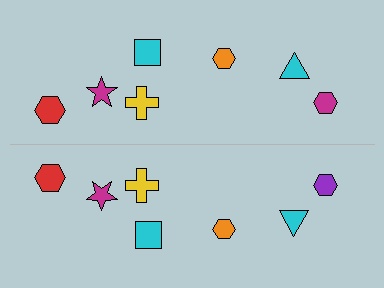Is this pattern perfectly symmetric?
No, the pattern is not perfectly symmetric. The purple hexagon on the bottom side breaks the symmetry — its mirror counterpart is magenta.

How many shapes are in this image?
There are 14 shapes in this image.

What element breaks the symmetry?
The purple hexagon on the bottom side breaks the symmetry — its mirror counterpart is magenta.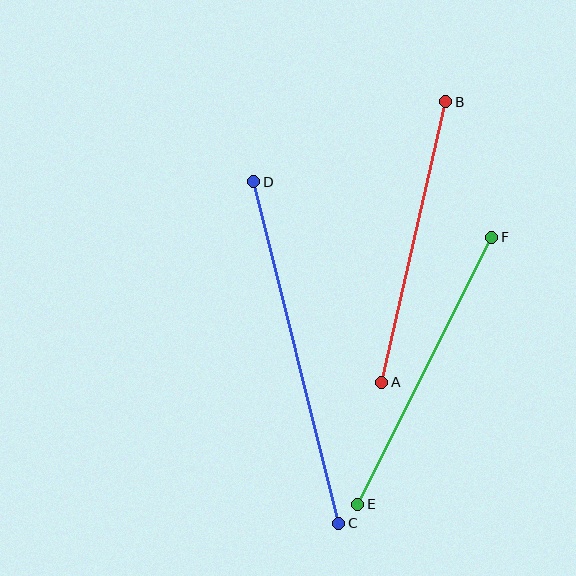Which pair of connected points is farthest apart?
Points C and D are farthest apart.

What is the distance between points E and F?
The distance is approximately 299 pixels.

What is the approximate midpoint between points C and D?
The midpoint is at approximately (296, 352) pixels.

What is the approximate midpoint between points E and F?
The midpoint is at approximately (425, 371) pixels.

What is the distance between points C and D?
The distance is approximately 352 pixels.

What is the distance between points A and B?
The distance is approximately 288 pixels.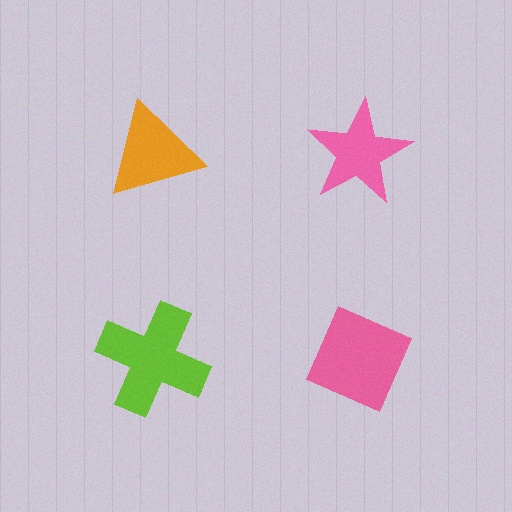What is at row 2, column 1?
A lime cross.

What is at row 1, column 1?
An orange triangle.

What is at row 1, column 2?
A pink star.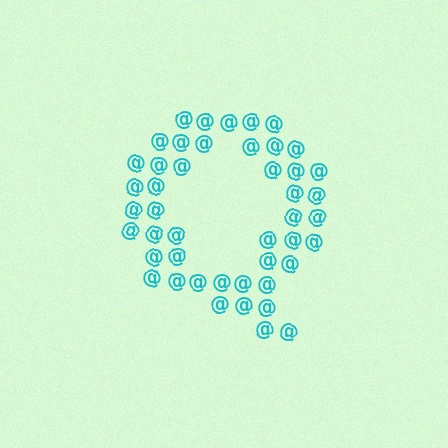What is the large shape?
The large shape is the letter Q.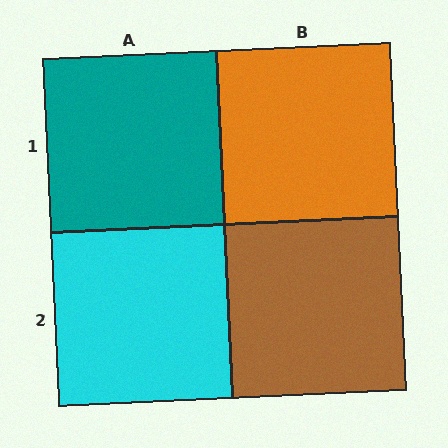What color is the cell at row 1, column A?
Teal.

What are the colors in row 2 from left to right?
Cyan, brown.